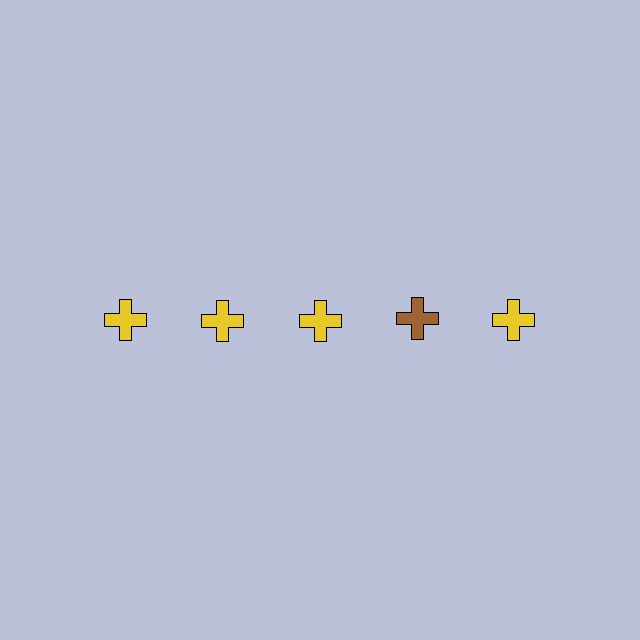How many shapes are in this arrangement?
There are 5 shapes arranged in a grid pattern.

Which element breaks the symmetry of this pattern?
The brown cross in the top row, second from right column breaks the symmetry. All other shapes are yellow crosses.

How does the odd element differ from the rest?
It has a different color: brown instead of yellow.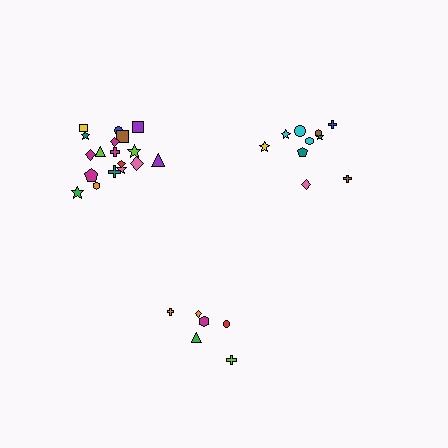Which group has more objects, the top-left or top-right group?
The top-left group.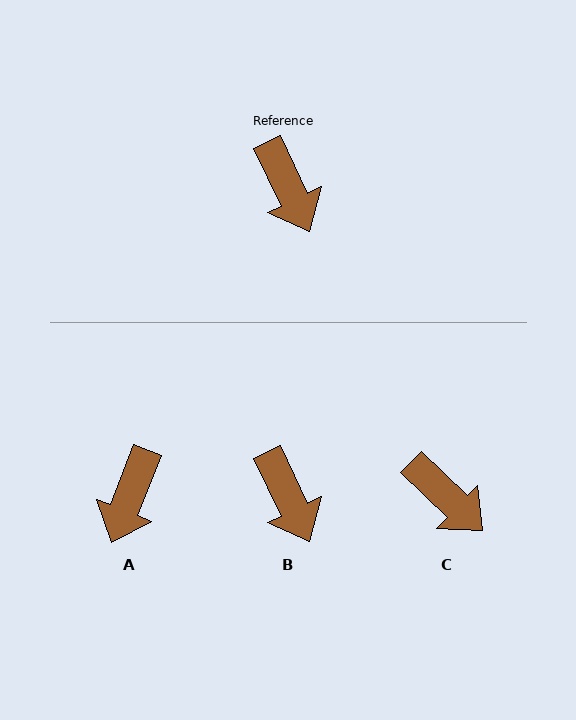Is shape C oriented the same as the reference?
No, it is off by about 21 degrees.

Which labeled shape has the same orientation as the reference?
B.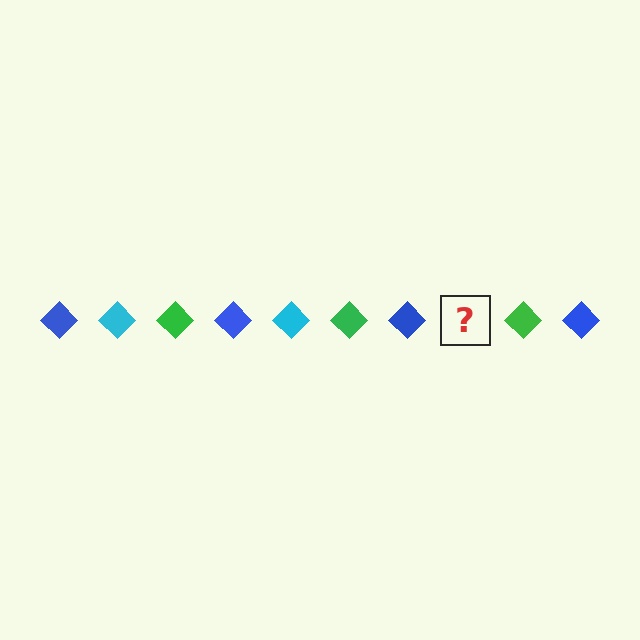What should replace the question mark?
The question mark should be replaced with a cyan diamond.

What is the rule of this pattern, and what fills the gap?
The rule is that the pattern cycles through blue, cyan, green diamonds. The gap should be filled with a cyan diamond.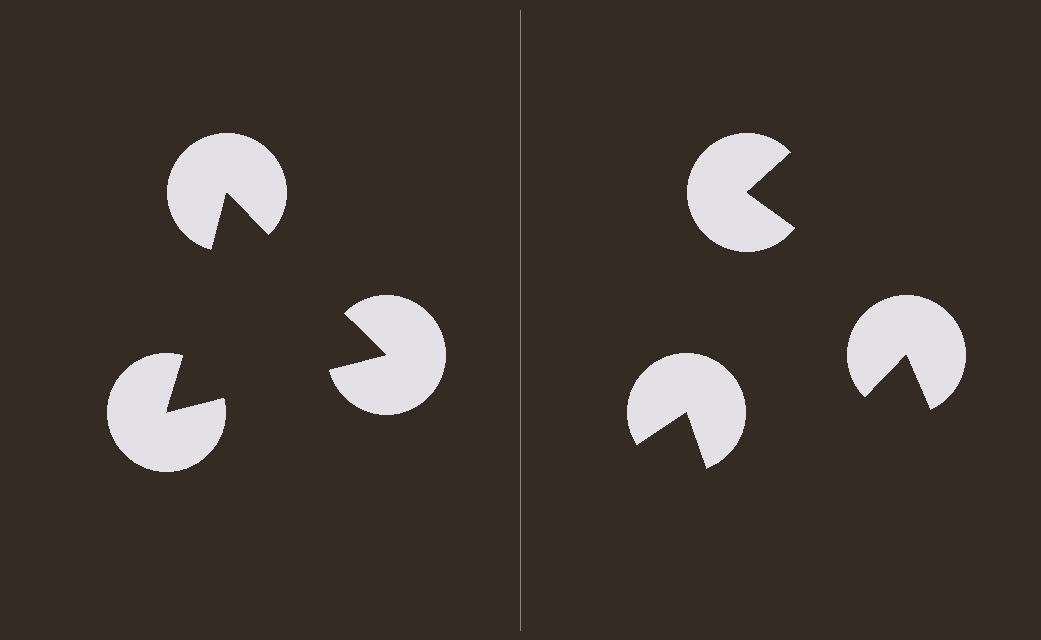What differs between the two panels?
The pac-man discs are positioned identically on both sides; only the wedge orientations differ. On the left they align to a triangle; on the right they are misaligned.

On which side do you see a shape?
An illusory triangle appears on the left side. On the right side the wedge cuts are rotated, so no coherent shape forms.